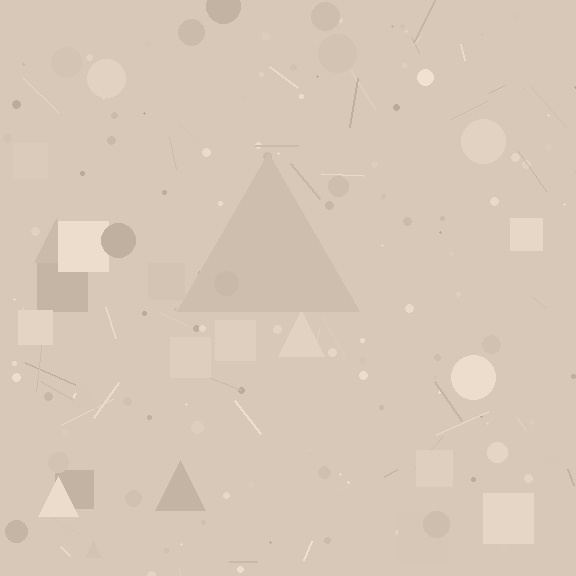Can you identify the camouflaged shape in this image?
The camouflaged shape is a triangle.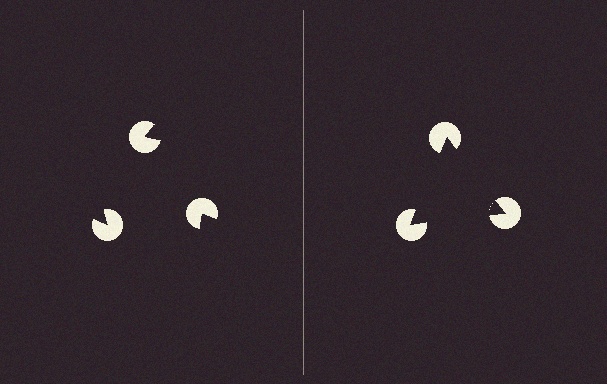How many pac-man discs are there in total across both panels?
6 — 3 on each side.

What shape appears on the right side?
An illusory triangle.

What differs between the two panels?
The pac-man discs are positioned identically on both sides; only the wedge orientations differ. On the right they align to a triangle; on the left they are misaligned.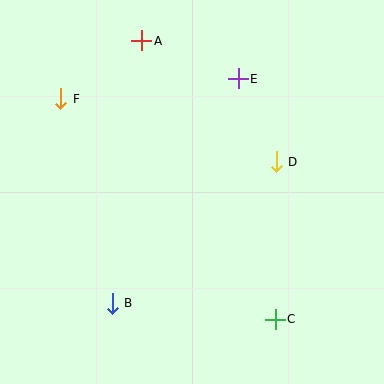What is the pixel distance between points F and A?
The distance between F and A is 100 pixels.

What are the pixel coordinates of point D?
Point D is at (276, 162).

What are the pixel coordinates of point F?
Point F is at (61, 99).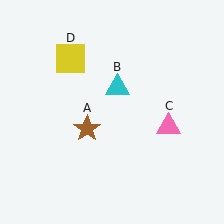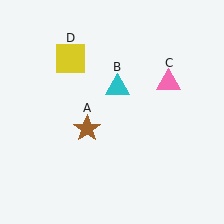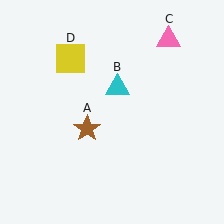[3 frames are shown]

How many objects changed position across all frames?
1 object changed position: pink triangle (object C).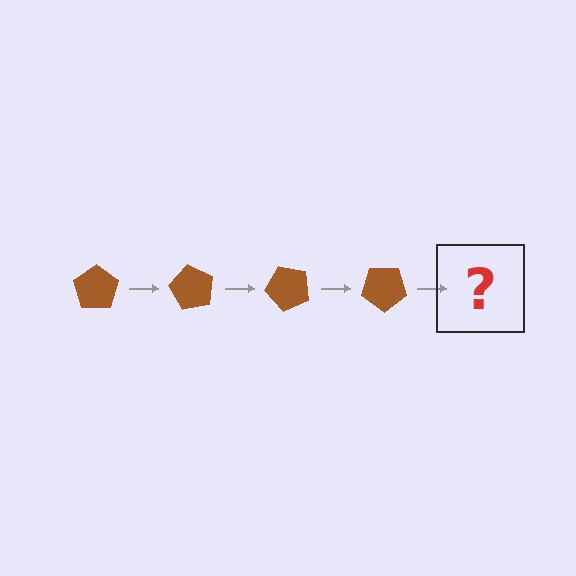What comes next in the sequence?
The next element should be a brown pentagon rotated 240 degrees.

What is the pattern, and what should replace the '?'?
The pattern is that the pentagon rotates 60 degrees each step. The '?' should be a brown pentagon rotated 240 degrees.